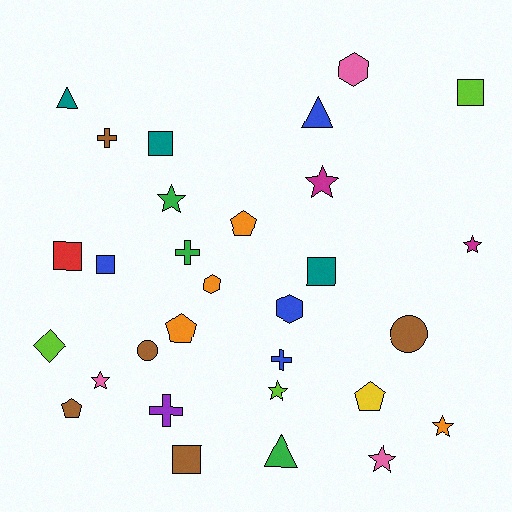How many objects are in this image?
There are 30 objects.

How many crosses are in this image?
There are 4 crosses.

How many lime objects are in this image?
There are 3 lime objects.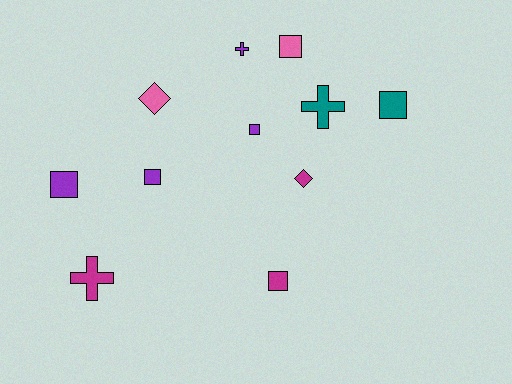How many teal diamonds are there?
There are no teal diamonds.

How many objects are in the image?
There are 11 objects.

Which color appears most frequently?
Purple, with 4 objects.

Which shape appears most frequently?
Square, with 6 objects.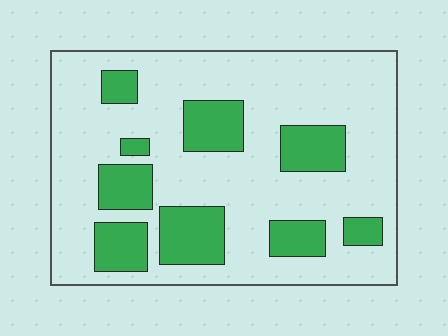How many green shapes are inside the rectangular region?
9.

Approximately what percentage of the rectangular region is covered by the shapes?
Approximately 25%.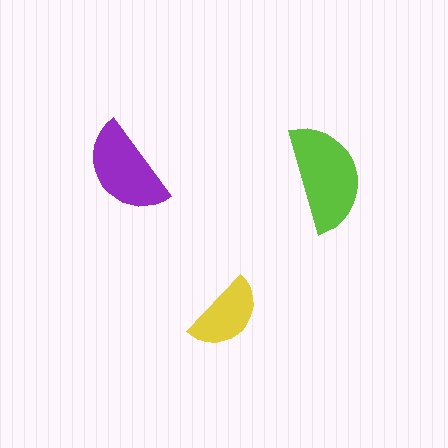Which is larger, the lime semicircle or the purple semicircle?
The lime one.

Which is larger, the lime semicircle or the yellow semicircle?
The lime one.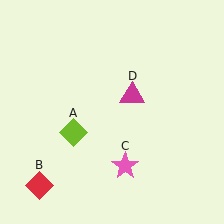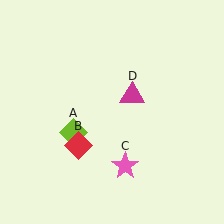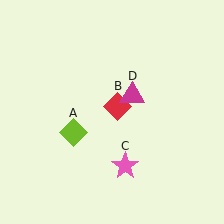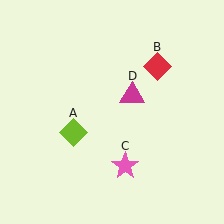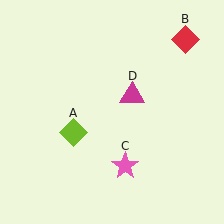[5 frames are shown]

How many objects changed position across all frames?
1 object changed position: red diamond (object B).